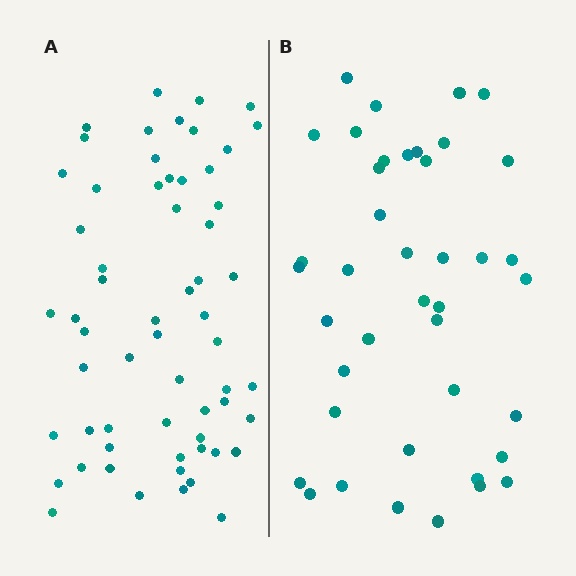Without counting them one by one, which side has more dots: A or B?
Region A (the left region) has more dots.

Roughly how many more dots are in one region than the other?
Region A has approximately 20 more dots than region B.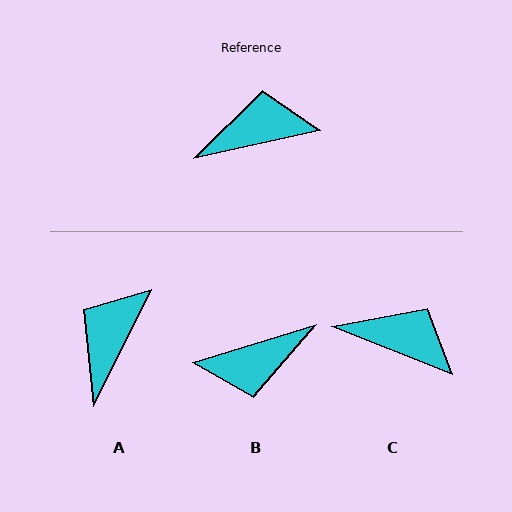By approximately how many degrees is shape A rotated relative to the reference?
Approximately 51 degrees counter-clockwise.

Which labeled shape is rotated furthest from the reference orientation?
B, about 176 degrees away.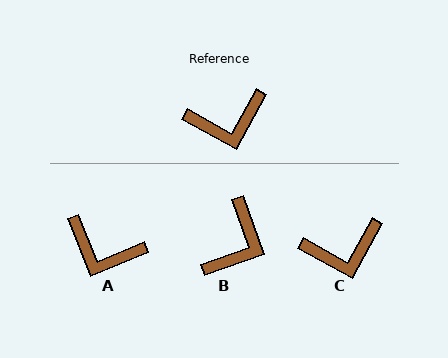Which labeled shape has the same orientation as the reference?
C.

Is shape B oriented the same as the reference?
No, it is off by about 48 degrees.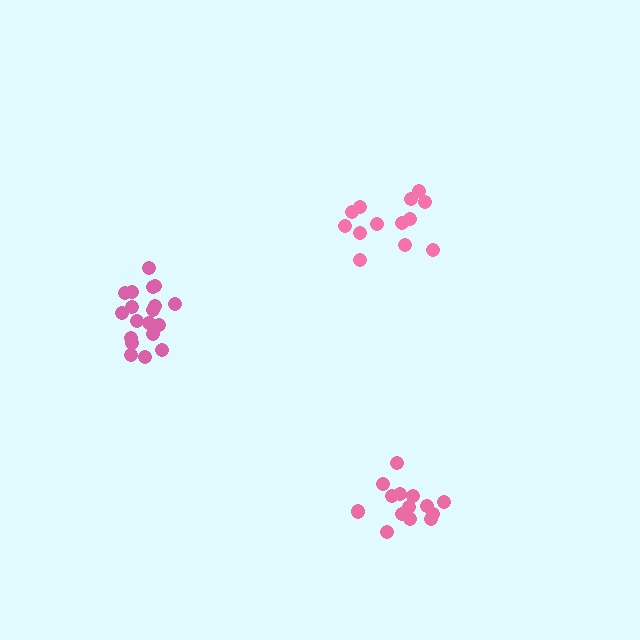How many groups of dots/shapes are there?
There are 3 groups.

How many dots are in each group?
Group 1: 14 dots, Group 2: 13 dots, Group 3: 19 dots (46 total).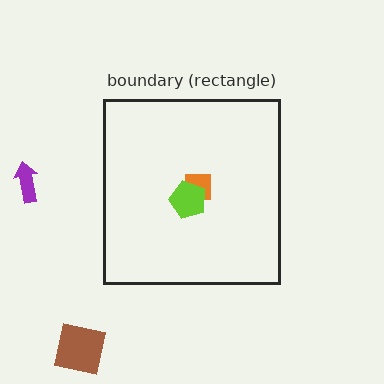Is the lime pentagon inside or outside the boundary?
Inside.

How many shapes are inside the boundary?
2 inside, 2 outside.